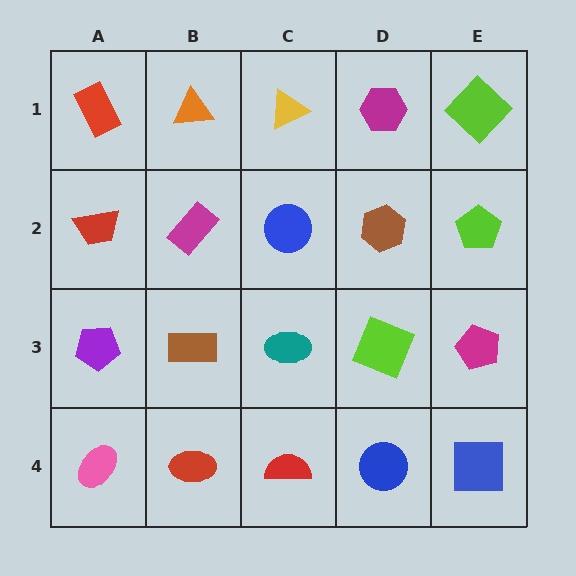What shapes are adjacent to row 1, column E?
A lime pentagon (row 2, column E), a magenta hexagon (row 1, column D).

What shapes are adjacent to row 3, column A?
A red trapezoid (row 2, column A), a pink ellipse (row 4, column A), a brown rectangle (row 3, column B).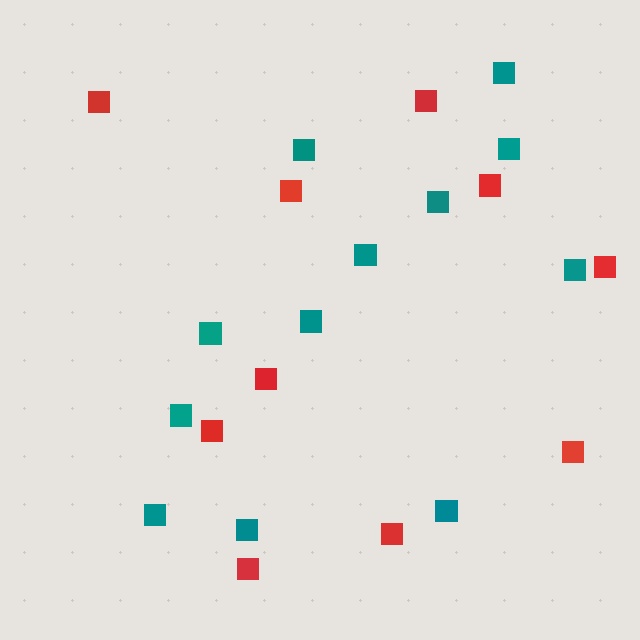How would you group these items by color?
There are 2 groups: one group of red squares (10) and one group of teal squares (12).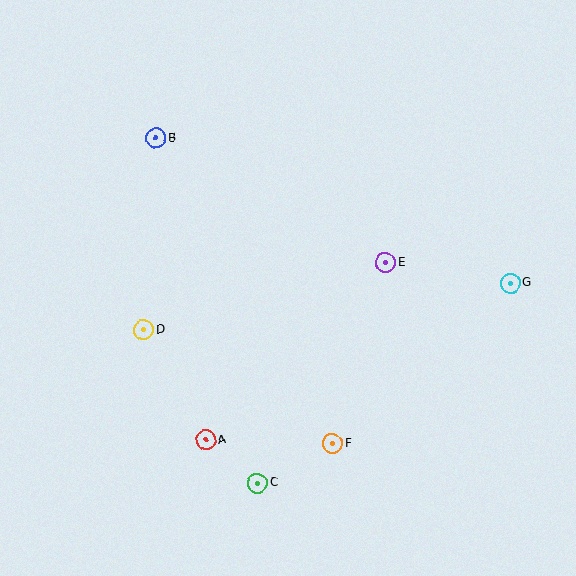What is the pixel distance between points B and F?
The distance between B and F is 353 pixels.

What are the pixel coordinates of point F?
Point F is at (332, 444).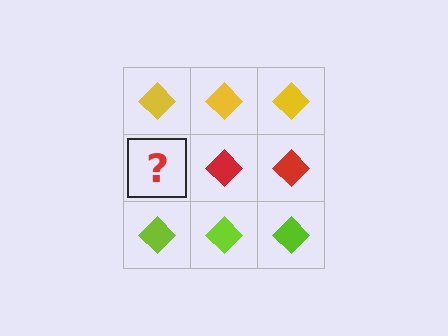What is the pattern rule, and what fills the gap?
The rule is that each row has a consistent color. The gap should be filled with a red diamond.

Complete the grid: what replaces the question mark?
The question mark should be replaced with a red diamond.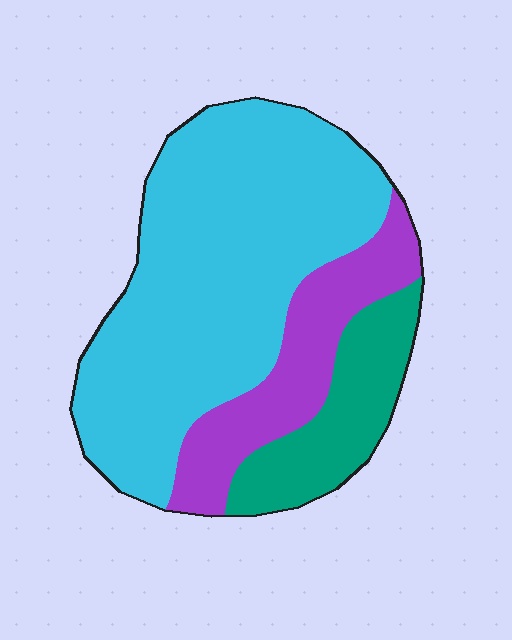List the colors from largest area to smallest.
From largest to smallest: cyan, purple, teal.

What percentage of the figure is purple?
Purple covers about 20% of the figure.